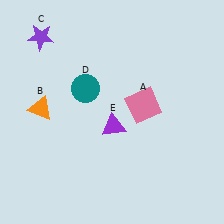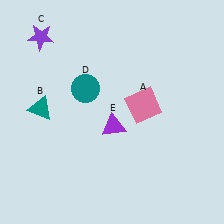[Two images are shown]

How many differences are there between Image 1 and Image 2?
There is 1 difference between the two images.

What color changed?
The triangle (B) changed from orange in Image 1 to teal in Image 2.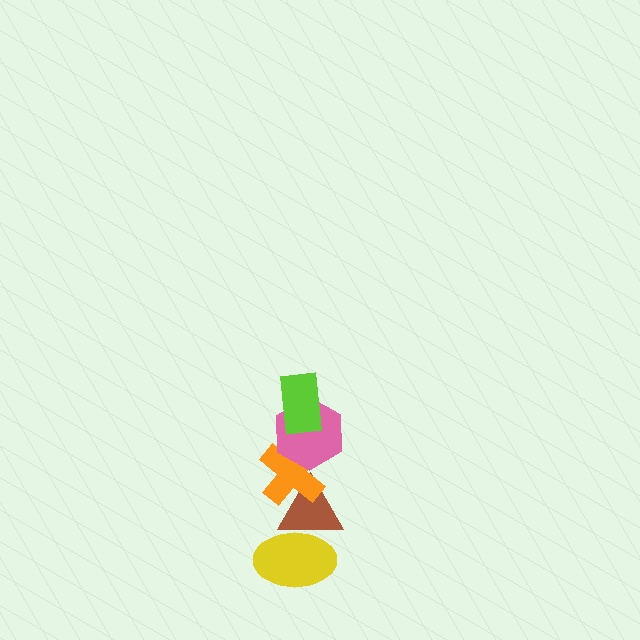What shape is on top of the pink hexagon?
The lime rectangle is on top of the pink hexagon.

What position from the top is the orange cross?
The orange cross is 3rd from the top.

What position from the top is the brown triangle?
The brown triangle is 4th from the top.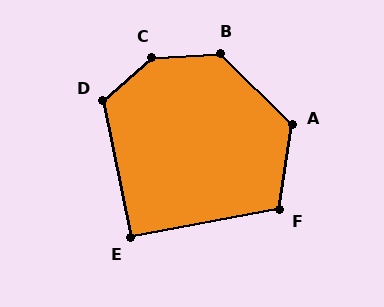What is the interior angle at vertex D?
Approximately 120 degrees (obtuse).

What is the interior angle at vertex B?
Approximately 132 degrees (obtuse).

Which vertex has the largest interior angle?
C, at approximately 142 degrees.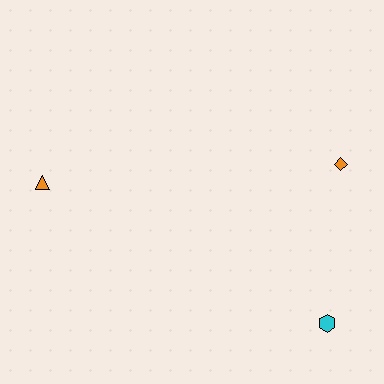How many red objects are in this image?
There are no red objects.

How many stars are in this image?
There are no stars.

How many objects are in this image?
There are 3 objects.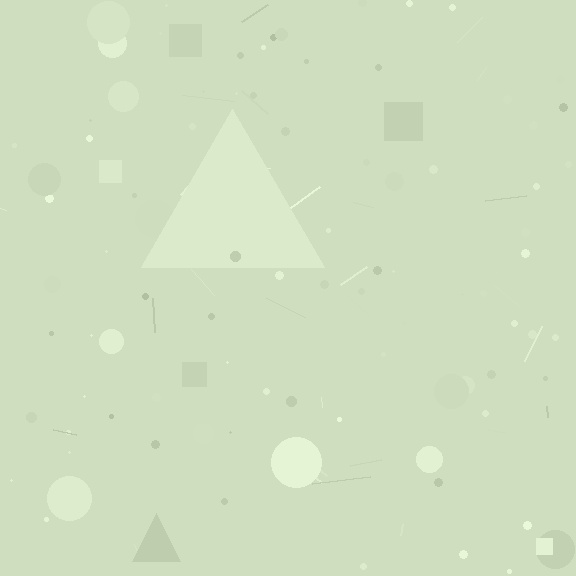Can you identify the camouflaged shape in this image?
The camouflaged shape is a triangle.